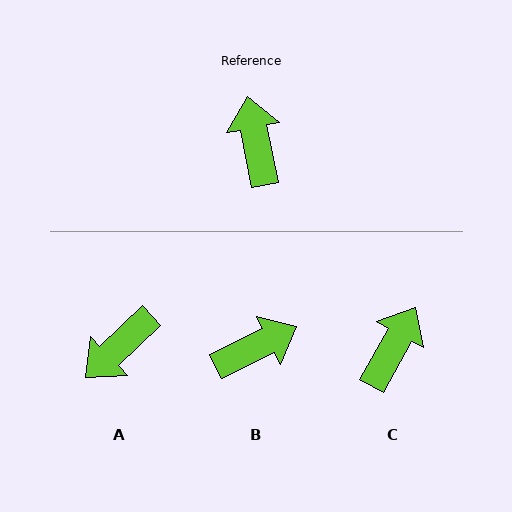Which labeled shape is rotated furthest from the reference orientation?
A, about 122 degrees away.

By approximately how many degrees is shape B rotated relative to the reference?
Approximately 75 degrees clockwise.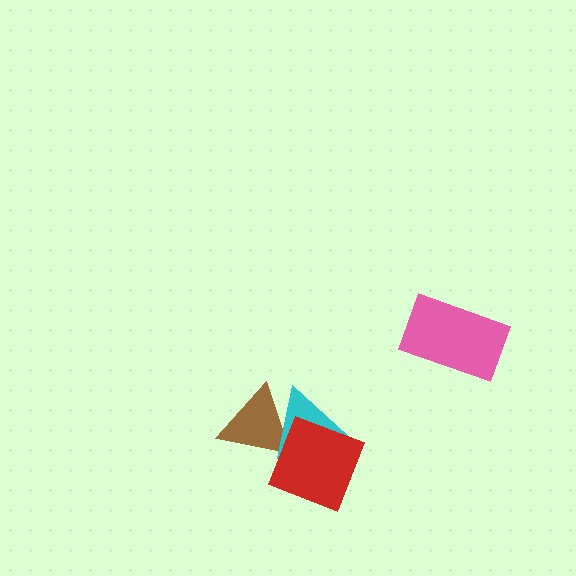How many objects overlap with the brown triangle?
2 objects overlap with the brown triangle.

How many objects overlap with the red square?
2 objects overlap with the red square.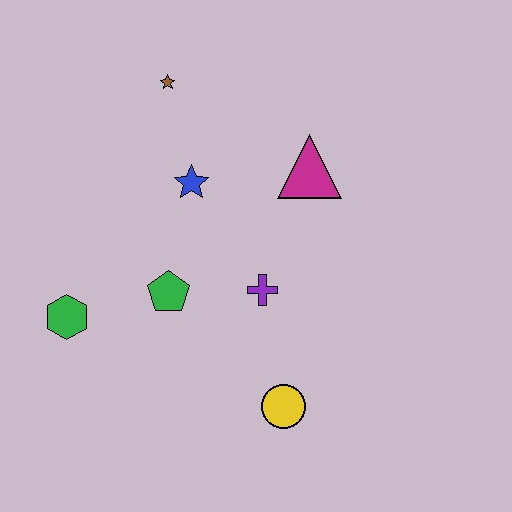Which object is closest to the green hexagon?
The green pentagon is closest to the green hexagon.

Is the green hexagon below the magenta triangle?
Yes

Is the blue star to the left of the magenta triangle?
Yes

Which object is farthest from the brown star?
The yellow circle is farthest from the brown star.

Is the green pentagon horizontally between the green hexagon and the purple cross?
Yes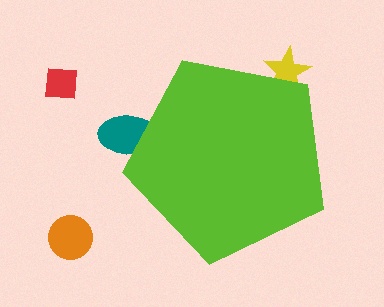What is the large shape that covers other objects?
A lime pentagon.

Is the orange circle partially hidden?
No, the orange circle is fully visible.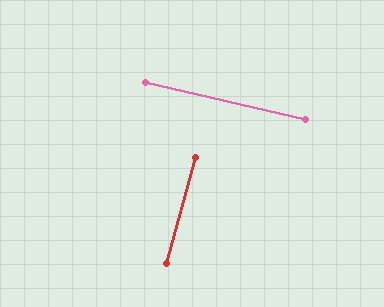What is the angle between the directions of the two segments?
Approximately 88 degrees.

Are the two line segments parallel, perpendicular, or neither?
Perpendicular — they meet at approximately 88°.